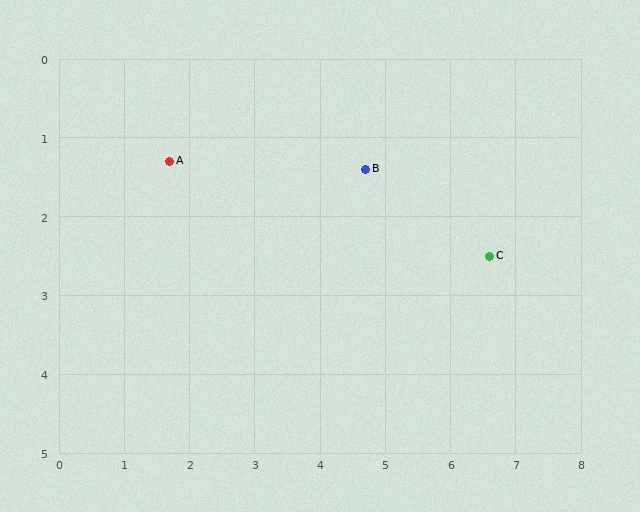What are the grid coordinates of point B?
Point B is at approximately (4.7, 1.4).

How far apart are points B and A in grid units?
Points B and A are about 3.0 grid units apart.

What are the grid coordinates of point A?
Point A is at approximately (1.7, 1.3).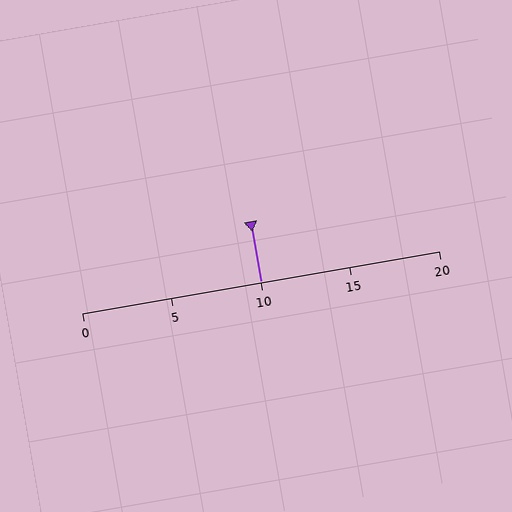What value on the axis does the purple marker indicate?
The marker indicates approximately 10.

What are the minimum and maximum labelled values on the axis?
The axis runs from 0 to 20.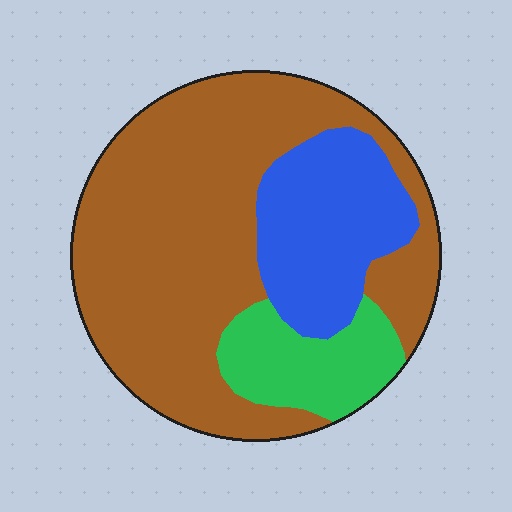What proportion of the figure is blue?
Blue covers 22% of the figure.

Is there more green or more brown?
Brown.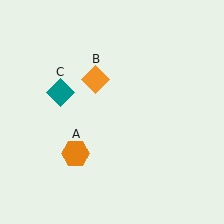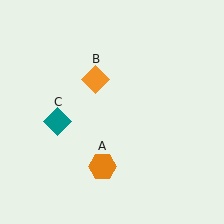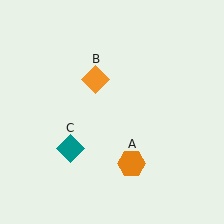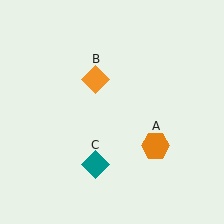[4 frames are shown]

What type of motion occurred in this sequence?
The orange hexagon (object A), teal diamond (object C) rotated counterclockwise around the center of the scene.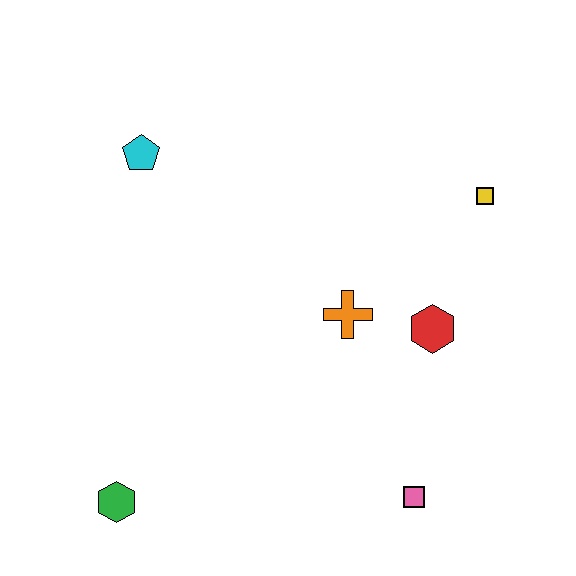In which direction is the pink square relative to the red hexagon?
The pink square is below the red hexagon.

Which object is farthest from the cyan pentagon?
The pink square is farthest from the cyan pentagon.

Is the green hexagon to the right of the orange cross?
No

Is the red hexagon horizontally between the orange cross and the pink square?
No